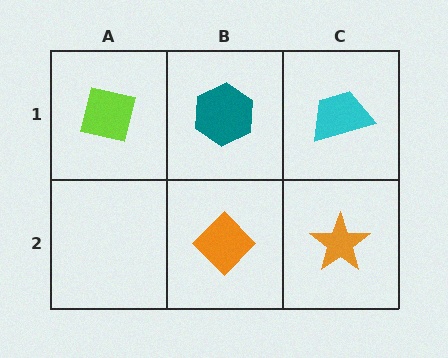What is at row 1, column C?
A cyan trapezoid.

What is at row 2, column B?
An orange diamond.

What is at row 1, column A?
A lime square.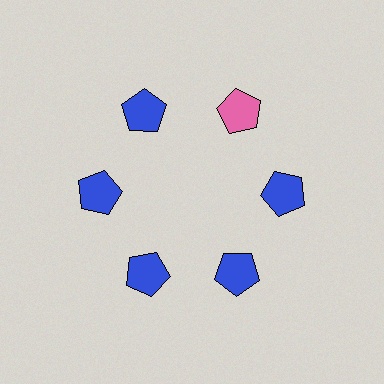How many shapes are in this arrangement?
There are 6 shapes arranged in a ring pattern.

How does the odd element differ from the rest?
It has a different color: pink instead of blue.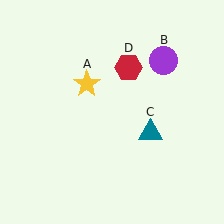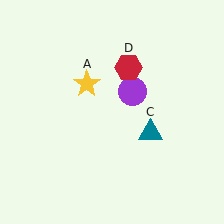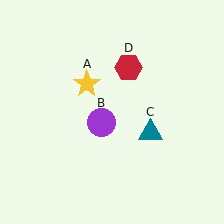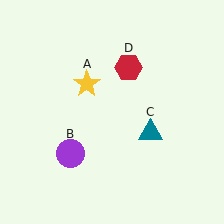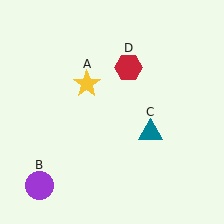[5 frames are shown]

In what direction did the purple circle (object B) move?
The purple circle (object B) moved down and to the left.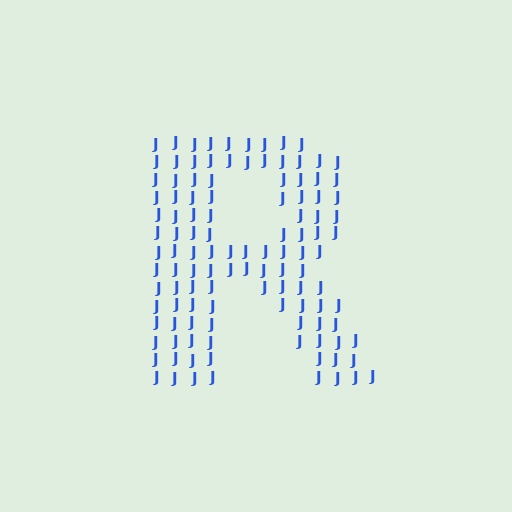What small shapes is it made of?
It is made of small letter J's.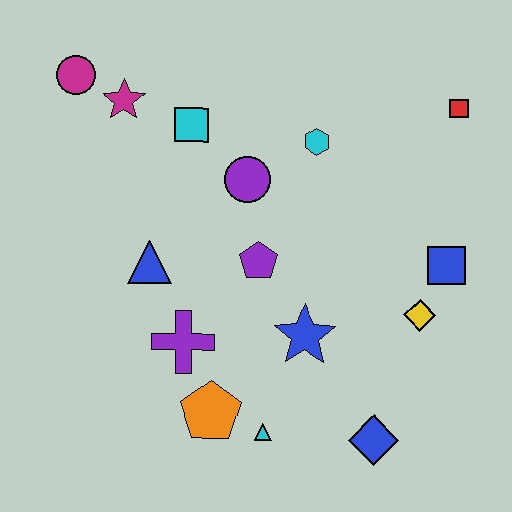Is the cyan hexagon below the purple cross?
No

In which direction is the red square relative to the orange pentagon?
The red square is above the orange pentagon.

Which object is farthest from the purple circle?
The blue diamond is farthest from the purple circle.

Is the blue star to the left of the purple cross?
No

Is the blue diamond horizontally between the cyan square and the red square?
Yes